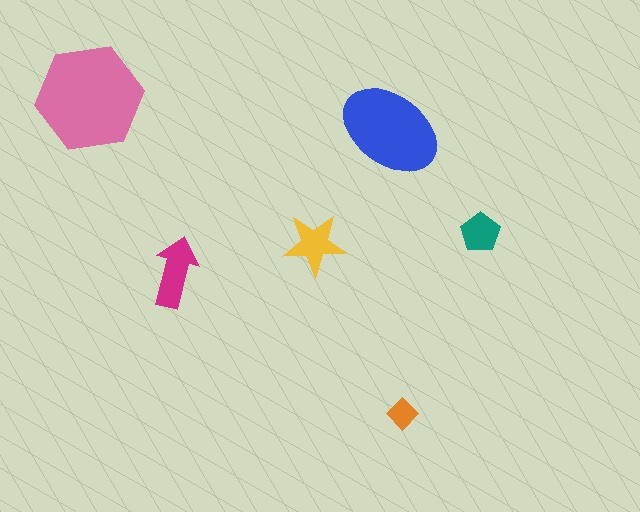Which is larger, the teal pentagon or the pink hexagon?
The pink hexagon.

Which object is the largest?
The pink hexagon.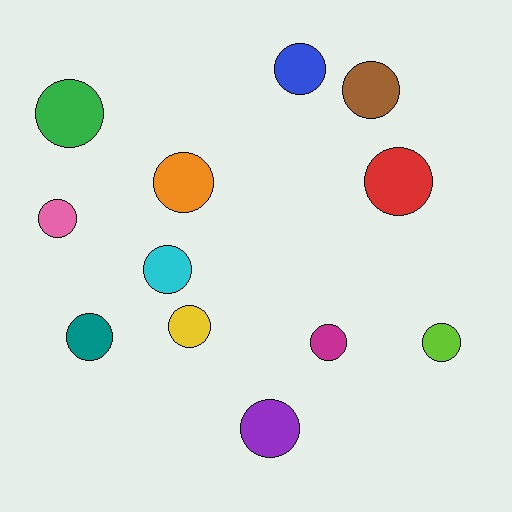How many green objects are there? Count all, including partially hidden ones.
There is 1 green object.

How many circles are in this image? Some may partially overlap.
There are 12 circles.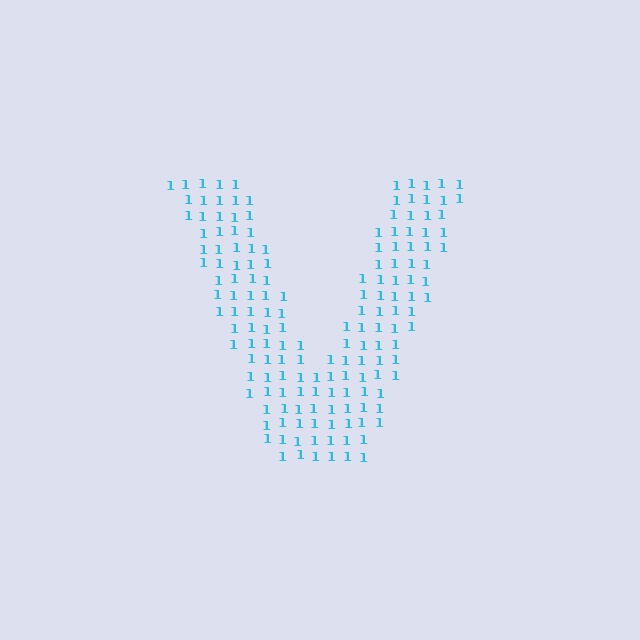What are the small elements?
The small elements are digit 1's.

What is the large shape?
The large shape is the letter V.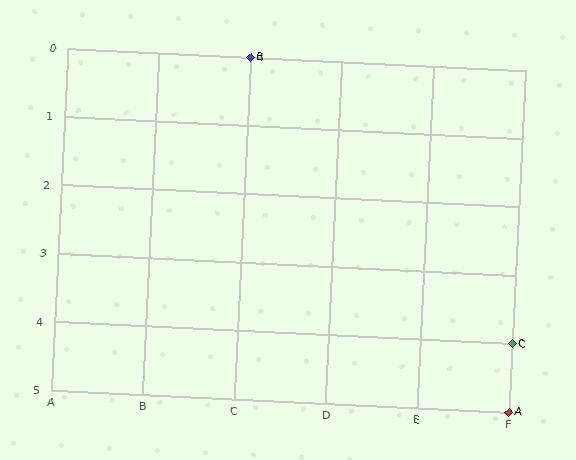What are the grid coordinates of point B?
Point B is at grid coordinates (C, 0).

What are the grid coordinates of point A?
Point A is at grid coordinates (F, 5).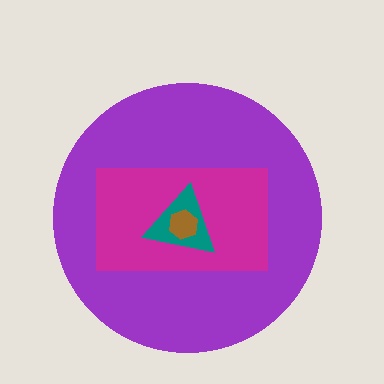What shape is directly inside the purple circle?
The magenta rectangle.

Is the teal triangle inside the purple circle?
Yes.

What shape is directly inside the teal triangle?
The brown hexagon.